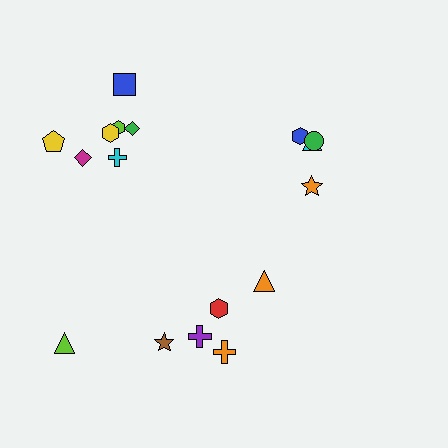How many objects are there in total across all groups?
There are 17 objects.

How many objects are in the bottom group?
There are 6 objects.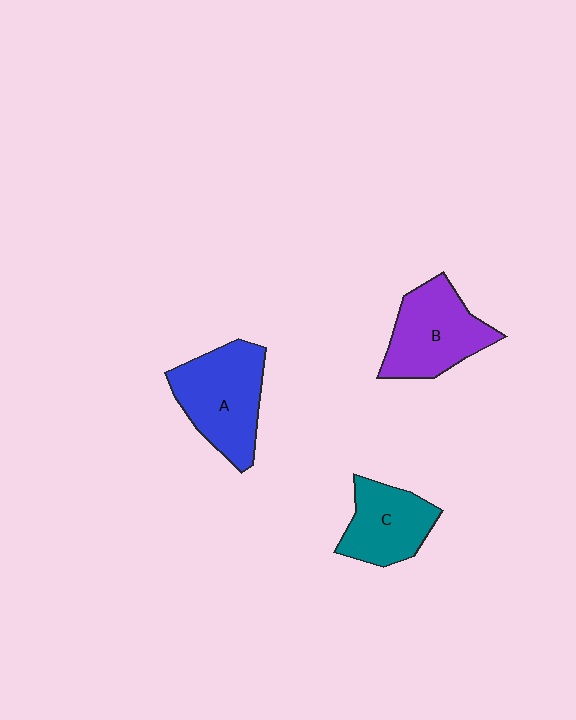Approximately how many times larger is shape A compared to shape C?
Approximately 1.3 times.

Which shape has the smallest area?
Shape C (teal).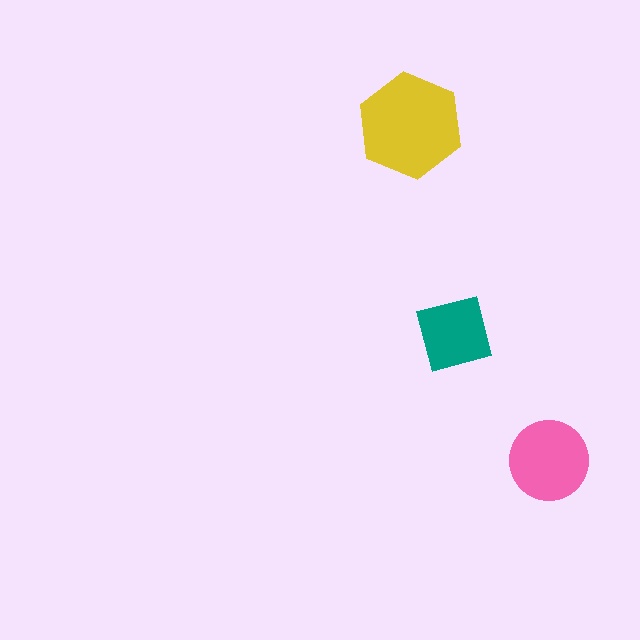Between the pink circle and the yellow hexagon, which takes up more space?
The yellow hexagon.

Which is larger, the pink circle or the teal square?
The pink circle.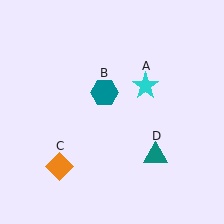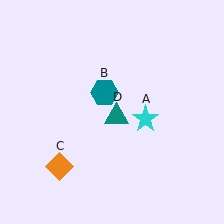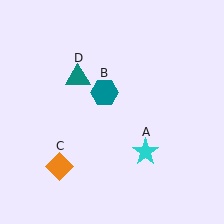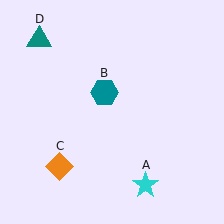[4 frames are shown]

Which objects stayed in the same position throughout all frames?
Teal hexagon (object B) and orange diamond (object C) remained stationary.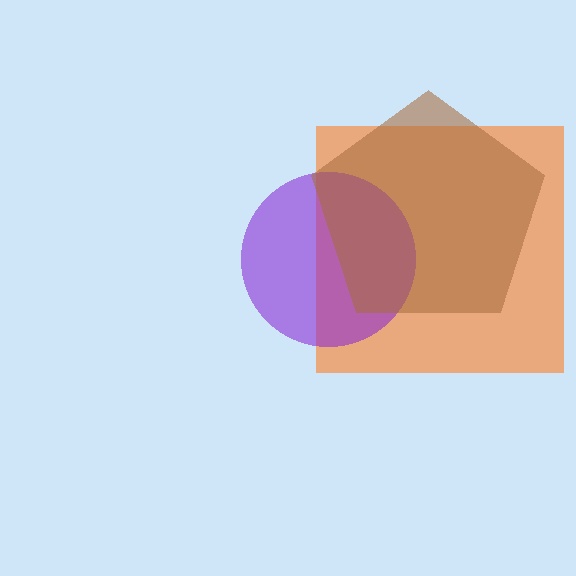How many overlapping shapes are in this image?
There are 3 overlapping shapes in the image.